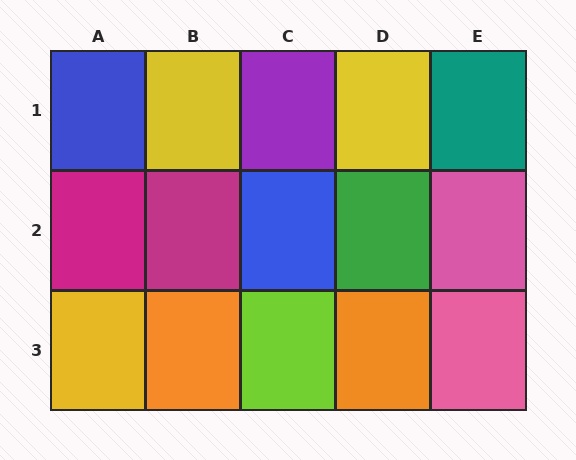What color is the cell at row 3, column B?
Orange.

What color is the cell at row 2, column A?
Magenta.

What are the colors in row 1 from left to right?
Blue, yellow, purple, yellow, teal.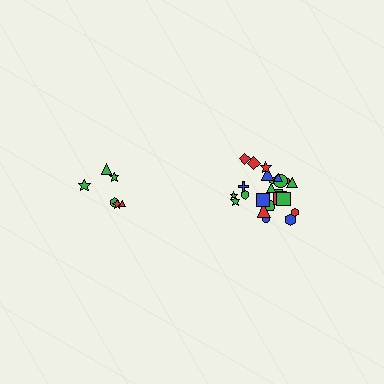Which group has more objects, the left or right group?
The right group.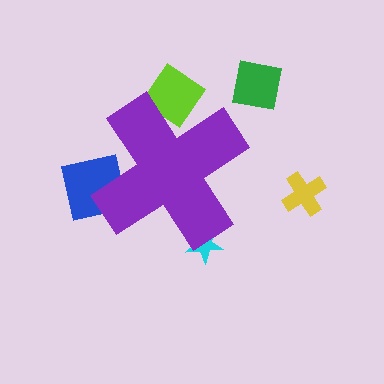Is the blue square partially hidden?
Yes, the blue square is partially hidden behind the purple cross.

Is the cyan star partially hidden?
Yes, the cyan star is partially hidden behind the purple cross.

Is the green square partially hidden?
No, the green square is fully visible.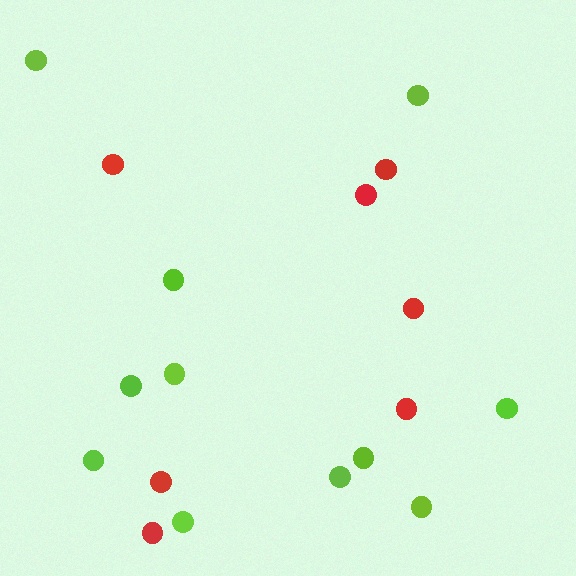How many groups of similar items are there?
There are 2 groups: one group of lime circles (11) and one group of red circles (7).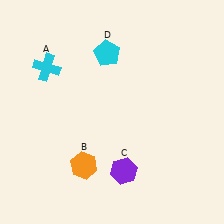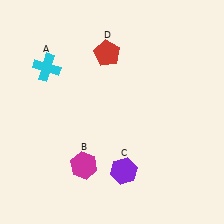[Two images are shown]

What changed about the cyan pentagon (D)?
In Image 1, D is cyan. In Image 2, it changed to red.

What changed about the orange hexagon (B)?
In Image 1, B is orange. In Image 2, it changed to magenta.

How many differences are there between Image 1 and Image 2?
There are 2 differences between the two images.